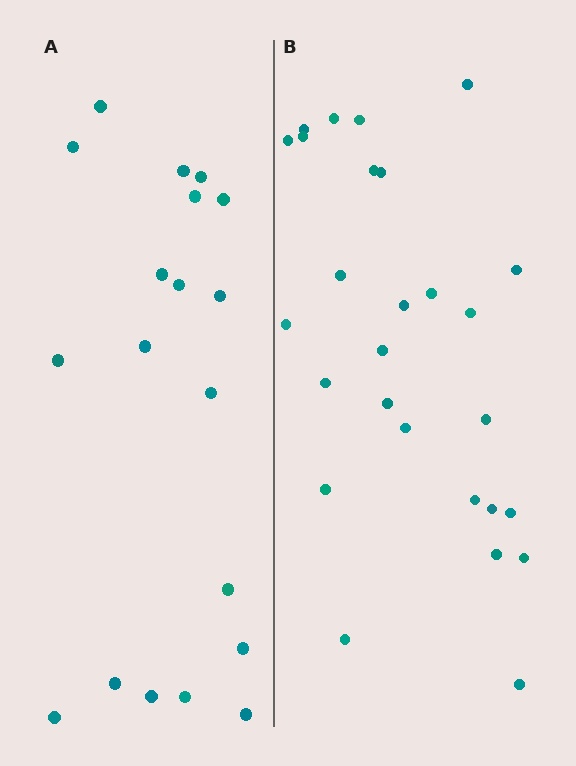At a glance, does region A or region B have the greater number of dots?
Region B (the right region) has more dots.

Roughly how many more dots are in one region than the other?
Region B has roughly 8 or so more dots than region A.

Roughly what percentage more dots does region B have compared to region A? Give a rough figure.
About 40% more.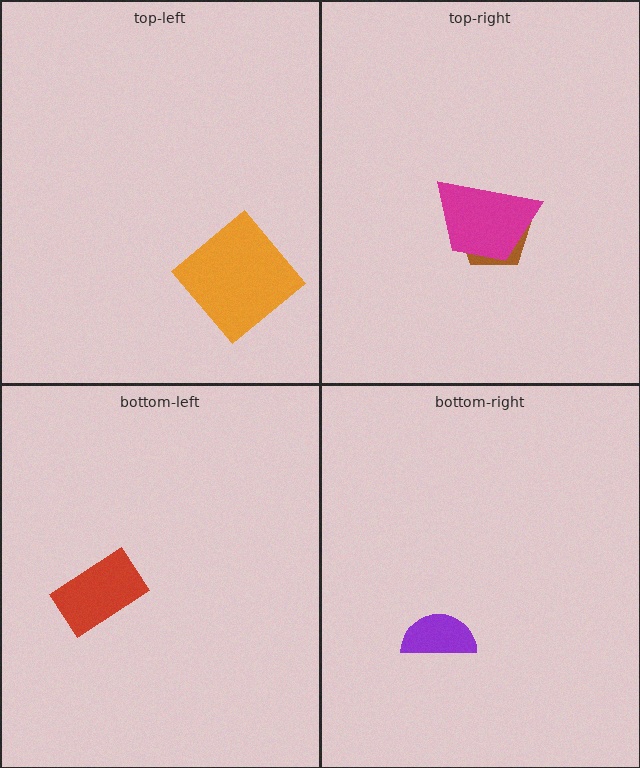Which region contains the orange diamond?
The top-left region.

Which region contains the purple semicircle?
The bottom-right region.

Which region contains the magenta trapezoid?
The top-right region.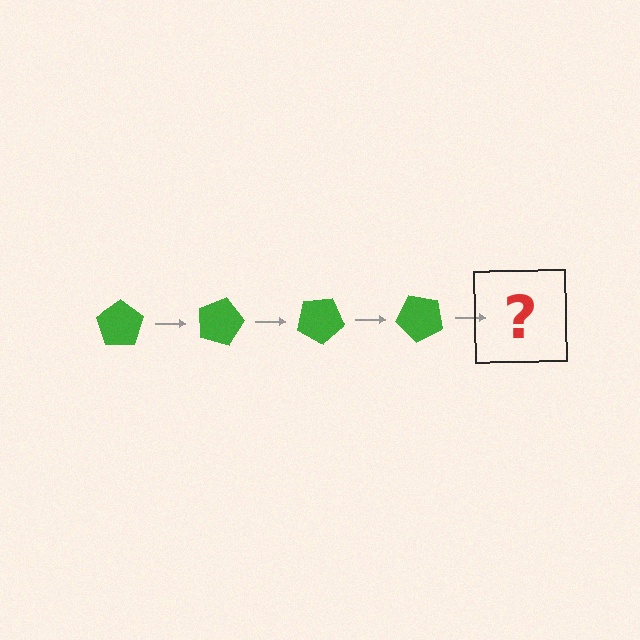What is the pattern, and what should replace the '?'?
The pattern is that the pentagon rotates 15 degrees each step. The '?' should be a green pentagon rotated 60 degrees.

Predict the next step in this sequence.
The next step is a green pentagon rotated 60 degrees.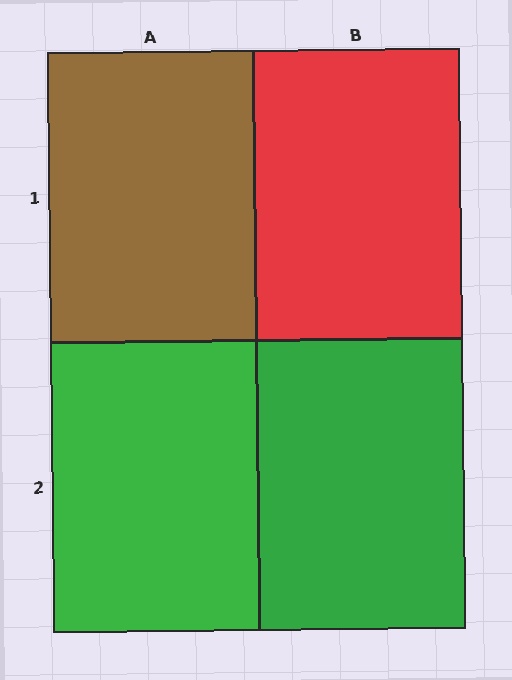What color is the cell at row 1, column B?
Red.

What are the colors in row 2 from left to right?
Green, green.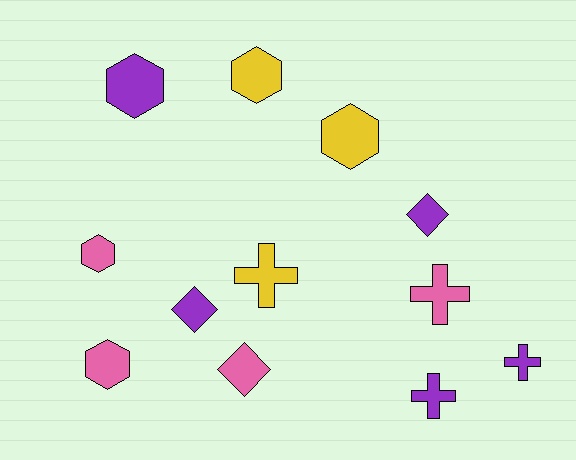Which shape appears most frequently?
Hexagon, with 5 objects.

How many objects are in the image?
There are 12 objects.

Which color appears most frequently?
Purple, with 5 objects.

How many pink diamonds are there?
There is 1 pink diamond.